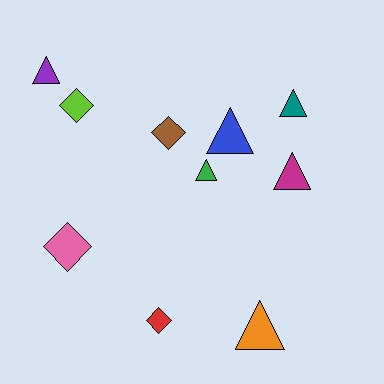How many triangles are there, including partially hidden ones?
There are 6 triangles.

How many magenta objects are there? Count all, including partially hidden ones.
There is 1 magenta object.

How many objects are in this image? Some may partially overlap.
There are 10 objects.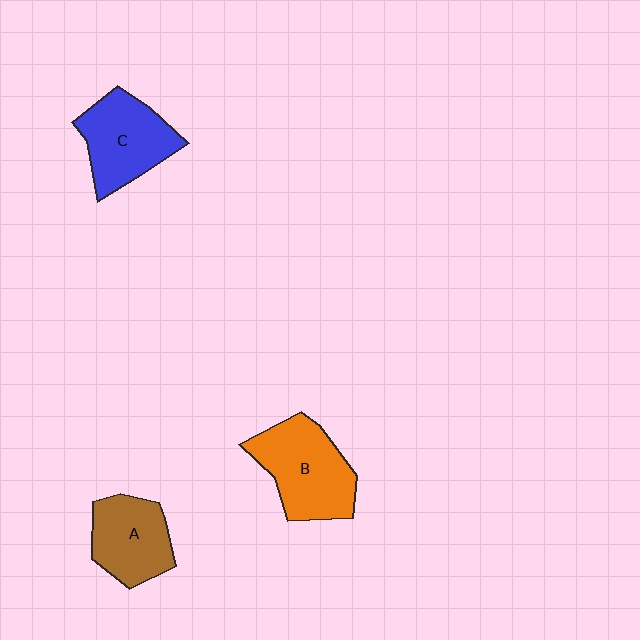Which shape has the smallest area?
Shape A (brown).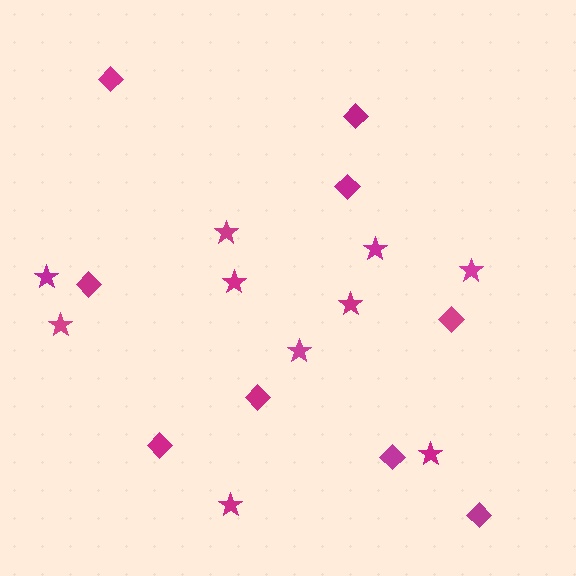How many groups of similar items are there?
There are 2 groups: one group of diamonds (9) and one group of stars (10).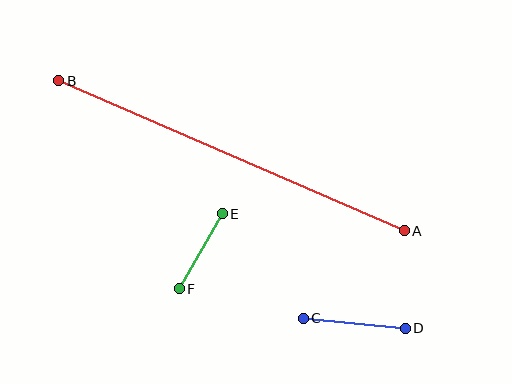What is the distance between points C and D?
The distance is approximately 103 pixels.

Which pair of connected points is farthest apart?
Points A and B are farthest apart.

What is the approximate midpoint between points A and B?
The midpoint is at approximately (231, 156) pixels.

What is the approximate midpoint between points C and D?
The midpoint is at approximately (354, 323) pixels.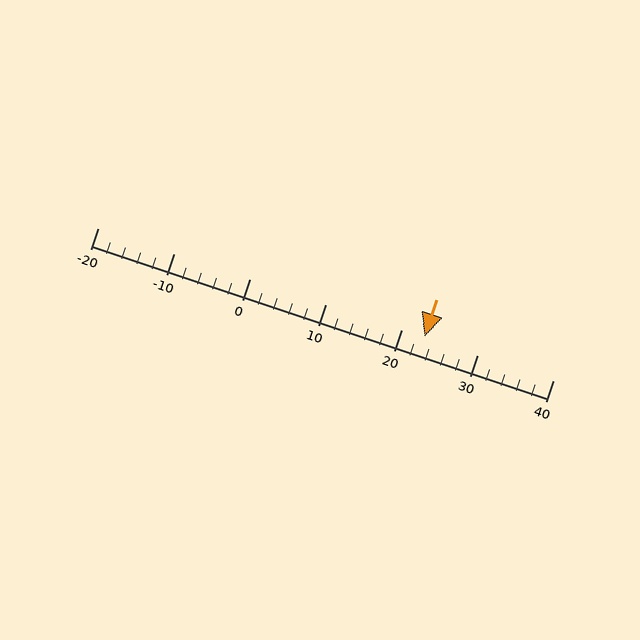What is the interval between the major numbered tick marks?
The major tick marks are spaced 10 units apart.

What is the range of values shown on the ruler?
The ruler shows values from -20 to 40.